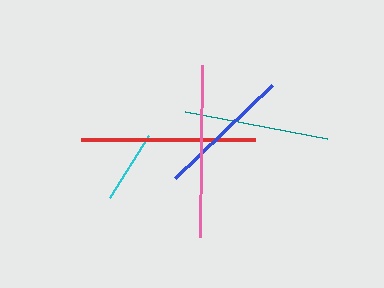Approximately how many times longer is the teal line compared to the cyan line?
The teal line is approximately 2.0 times the length of the cyan line.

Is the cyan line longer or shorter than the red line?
The red line is longer than the cyan line.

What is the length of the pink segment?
The pink segment is approximately 172 pixels long.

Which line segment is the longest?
The red line is the longest at approximately 174 pixels.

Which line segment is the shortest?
The cyan line is the shortest at approximately 73 pixels.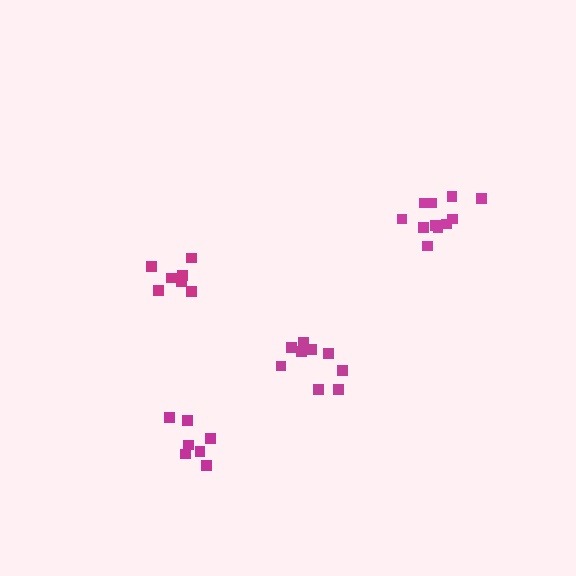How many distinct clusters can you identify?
There are 4 distinct clusters.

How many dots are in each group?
Group 1: 9 dots, Group 2: 11 dots, Group 3: 7 dots, Group 4: 7 dots (34 total).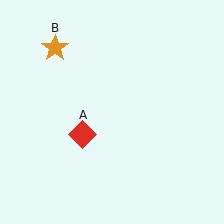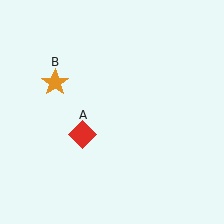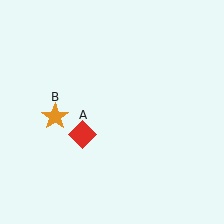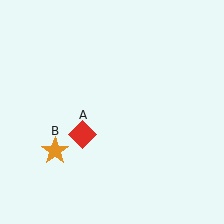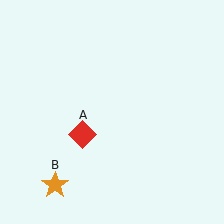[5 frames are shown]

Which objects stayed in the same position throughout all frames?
Red diamond (object A) remained stationary.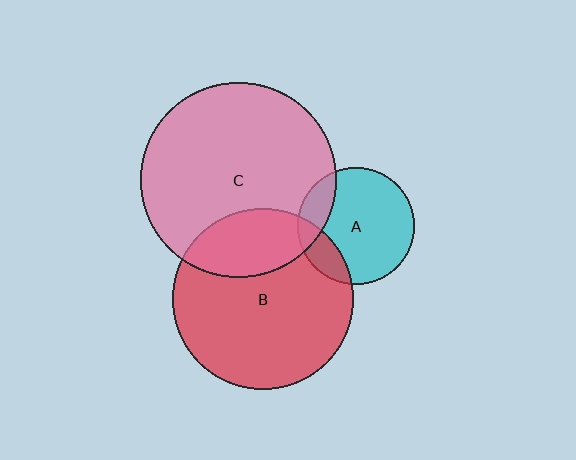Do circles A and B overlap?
Yes.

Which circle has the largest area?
Circle C (pink).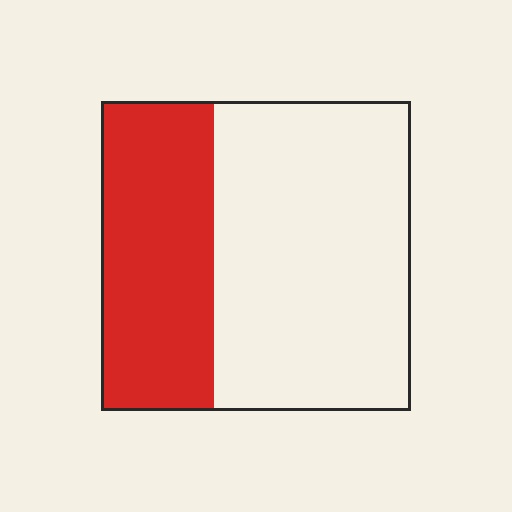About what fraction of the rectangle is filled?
About three eighths (3/8).